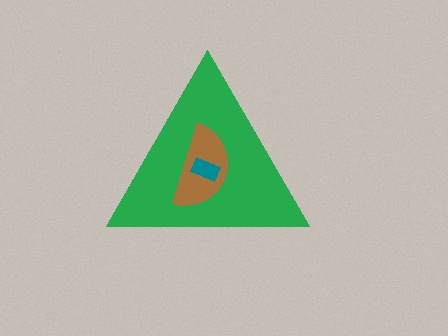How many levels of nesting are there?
3.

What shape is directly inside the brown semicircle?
The teal rectangle.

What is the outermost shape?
The green triangle.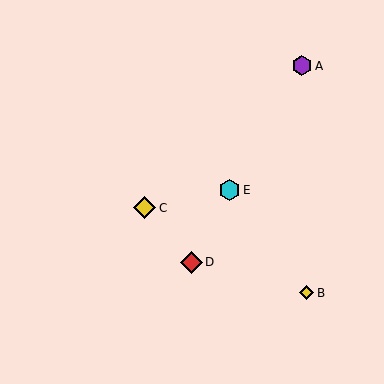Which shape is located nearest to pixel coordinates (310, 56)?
The purple hexagon (labeled A) at (302, 66) is nearest to that location.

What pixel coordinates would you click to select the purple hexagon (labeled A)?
Click at (302, 66) to select the purple hexagon A.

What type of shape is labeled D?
Shape D is a red diamond.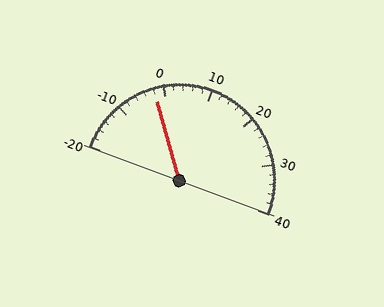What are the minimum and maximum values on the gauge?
The gauge ranges from -20 to 40.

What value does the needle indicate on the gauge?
The needle indicates approximately -2.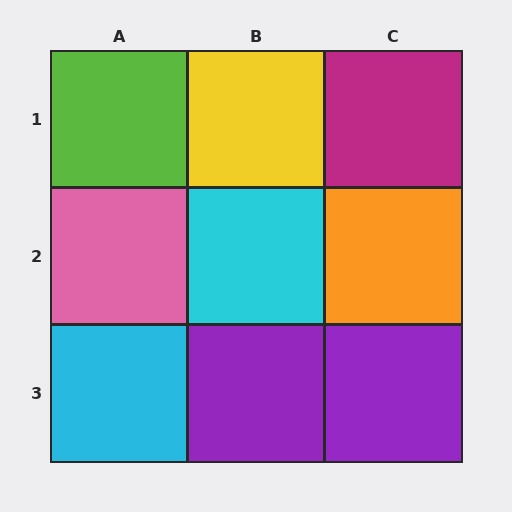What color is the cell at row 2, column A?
Pink.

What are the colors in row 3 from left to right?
Cyan, purple, purple.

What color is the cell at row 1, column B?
Yellow.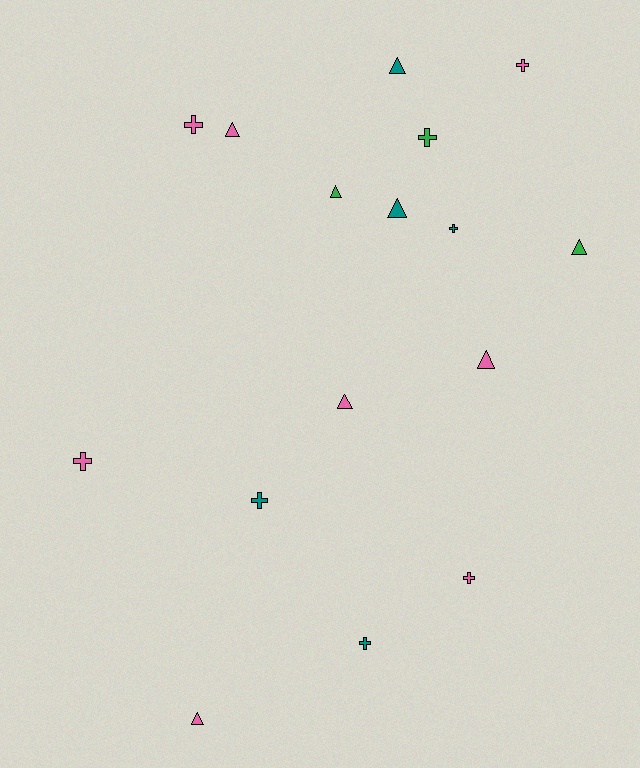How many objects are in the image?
There are 16 objects.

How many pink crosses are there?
There are 4 pink crosses.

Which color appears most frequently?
Pink, with 8 objects.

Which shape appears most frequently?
Cross, with 8 objects.